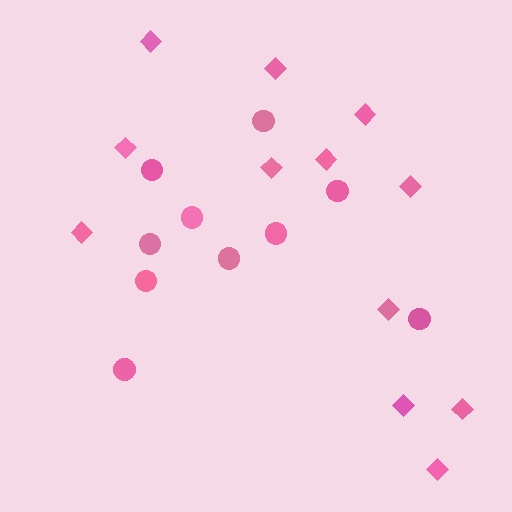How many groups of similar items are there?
There are 2 groups: one group of circles (10) and one group of diamonds (12).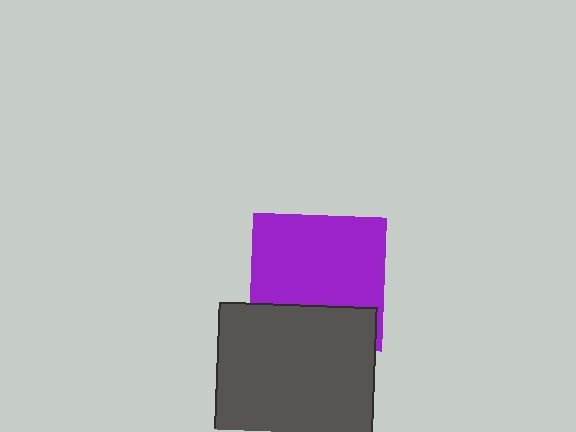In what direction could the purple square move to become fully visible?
The purple square could move up. That would shift it out from behind the dark gray rectangle entirely.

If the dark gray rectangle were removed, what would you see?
You would see the complete purple square.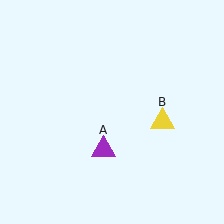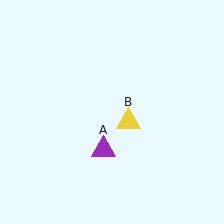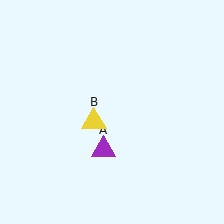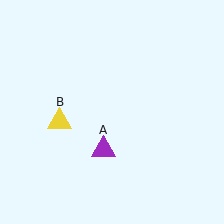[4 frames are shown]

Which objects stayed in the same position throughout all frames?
Purple triangle (object A) remained stationary.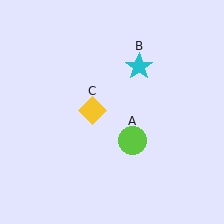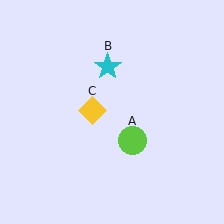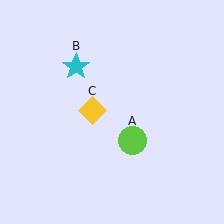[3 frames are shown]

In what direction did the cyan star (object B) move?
The cyan star (object B) moved left.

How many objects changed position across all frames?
1 object changed position: cyan star (object B).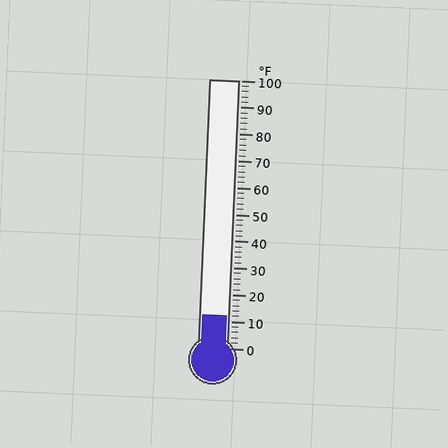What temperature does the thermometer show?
The thermometer shows approximately 12°F.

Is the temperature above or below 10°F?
The temperature is above 10°F.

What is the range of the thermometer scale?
The thermometer scale ranges from 0°F to 100°F.